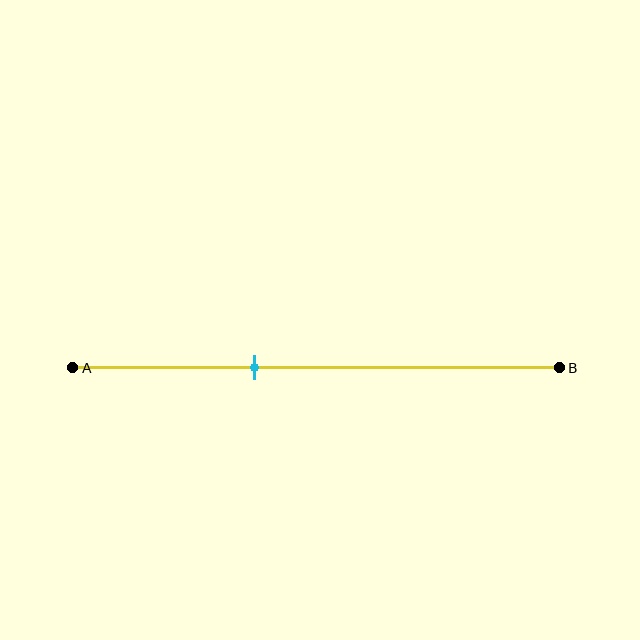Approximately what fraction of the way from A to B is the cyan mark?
The cyan mark is approximately 35% of the way from A to B.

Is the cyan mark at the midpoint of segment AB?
No, the mark is at about 35% from A, not at the 50% midpoint.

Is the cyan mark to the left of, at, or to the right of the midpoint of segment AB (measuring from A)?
The cyan mark is to the left of the midpoint of segment AB.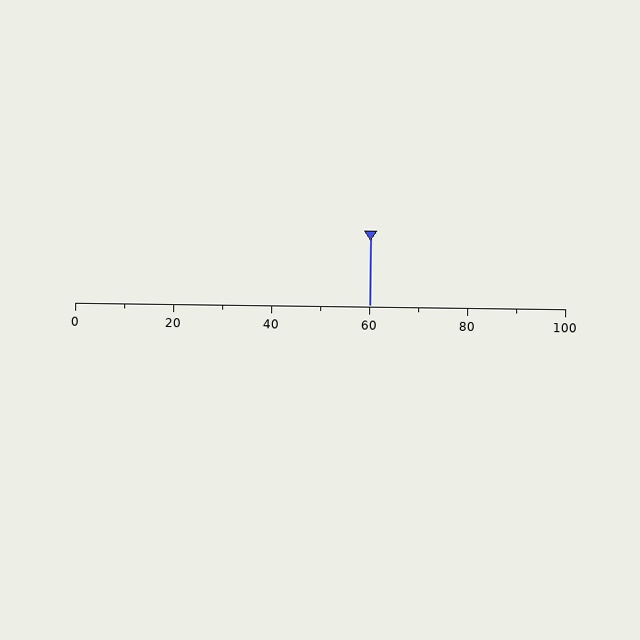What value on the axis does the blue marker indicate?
The marker indicates approximately 60.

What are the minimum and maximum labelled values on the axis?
The axis runs from 0 to 100.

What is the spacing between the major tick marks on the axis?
The major ticks are spaced 20 apart.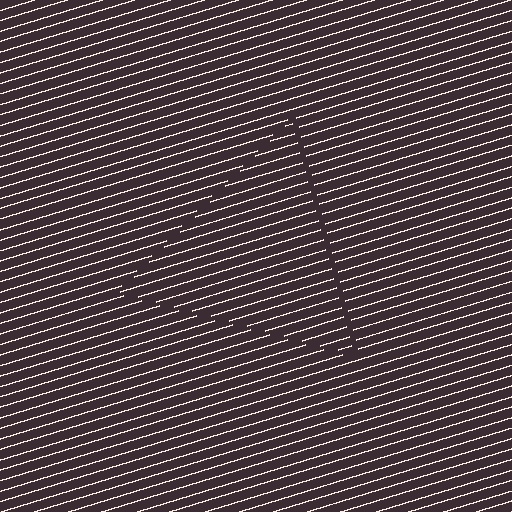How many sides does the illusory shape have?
3 sides — the line-ends trace a triangle.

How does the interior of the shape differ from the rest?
The interior of the shape contains the same grating, shifted by half a period — the contour is defined by the phase discontinuity where line-ends from the inner and outer gratings abut.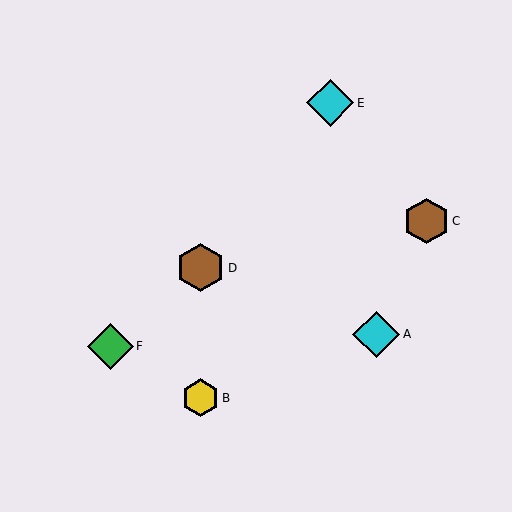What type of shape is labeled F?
Shape F is a green diamond.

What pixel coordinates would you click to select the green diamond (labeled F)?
Click at (110, 346) to select the green diamond F.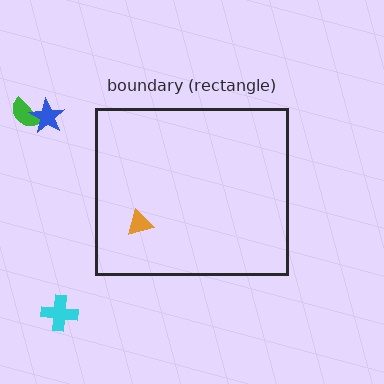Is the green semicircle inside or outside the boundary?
Outside.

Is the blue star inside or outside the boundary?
Outside.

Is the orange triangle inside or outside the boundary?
Inside.